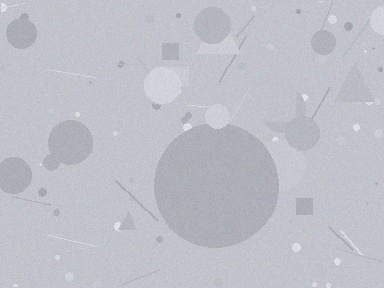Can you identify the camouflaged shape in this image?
The camouflaged shape is a circle.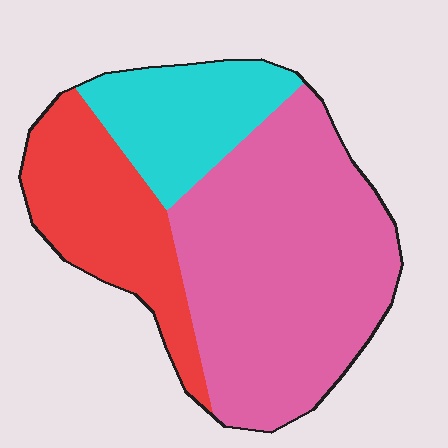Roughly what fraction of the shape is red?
Red covers 25% of the shape.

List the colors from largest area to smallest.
From largest to smallest: pink, red, cyan.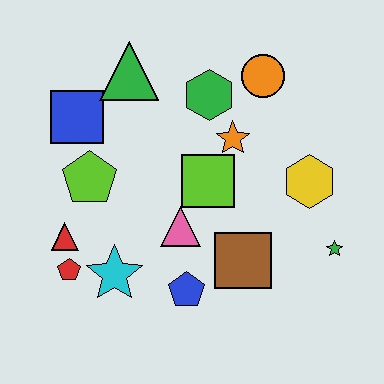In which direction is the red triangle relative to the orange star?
The red triangle is to the left of the orange star.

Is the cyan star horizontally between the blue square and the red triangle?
No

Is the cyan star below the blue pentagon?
No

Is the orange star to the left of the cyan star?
No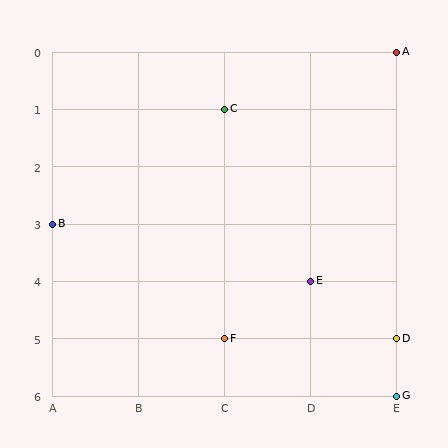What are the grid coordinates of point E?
Point E is at grid coordinates (D, 4).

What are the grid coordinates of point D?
Point D is at grid coordinates (E, 5).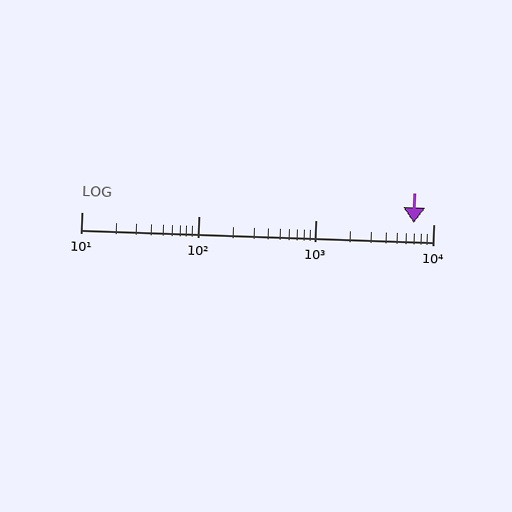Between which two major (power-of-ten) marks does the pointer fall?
The pointer is between 1000 and 10000.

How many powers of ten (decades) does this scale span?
The scale spans 3 decades, from 10 to 10000.